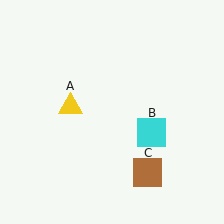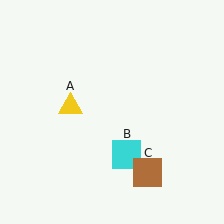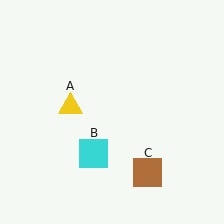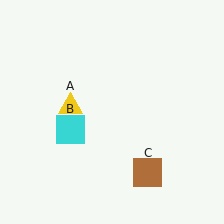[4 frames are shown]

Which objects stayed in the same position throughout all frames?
Yellow triangle (object A) and brown square (object C) remained stationary.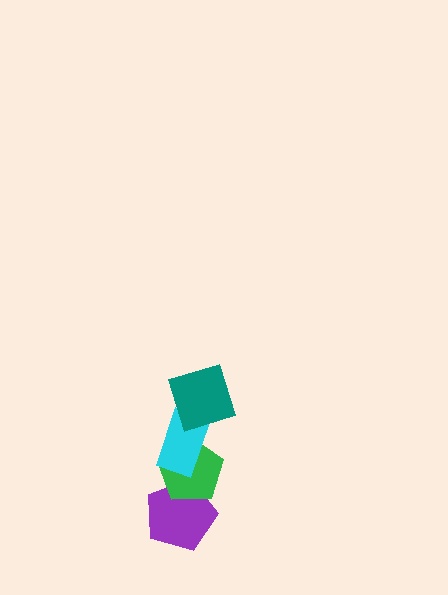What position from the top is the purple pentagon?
The purple pentagon is 4th from the top.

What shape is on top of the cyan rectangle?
The teal square is on top of the cyan rectangle.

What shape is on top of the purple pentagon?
The green pentagon is on top of the purple pentagon.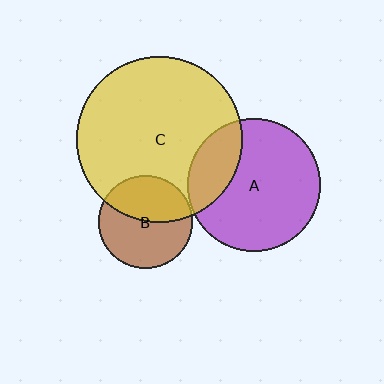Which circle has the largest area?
Circle C (yellow).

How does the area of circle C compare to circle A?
Approximately 1.6 times.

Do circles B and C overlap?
Yes.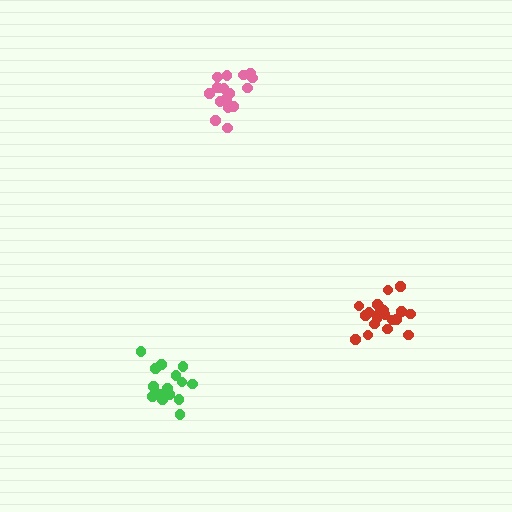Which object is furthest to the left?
The green cluster is leftmost.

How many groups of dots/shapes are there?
There are 3 groups.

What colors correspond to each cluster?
The clusters are colored: pink, red, green.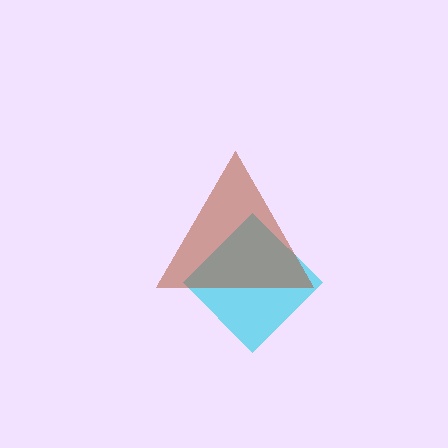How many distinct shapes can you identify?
There are 2 distinct shapes: a cyan diamond, a brown triangle.